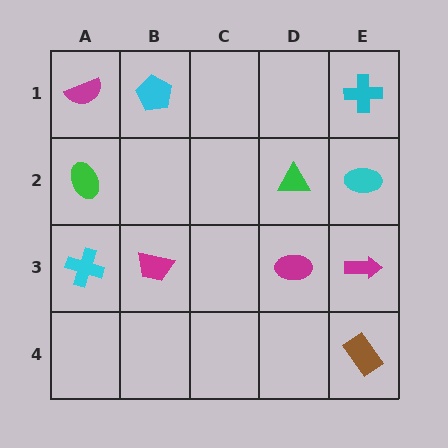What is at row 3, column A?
A cyan cross.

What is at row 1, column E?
A cyan cross.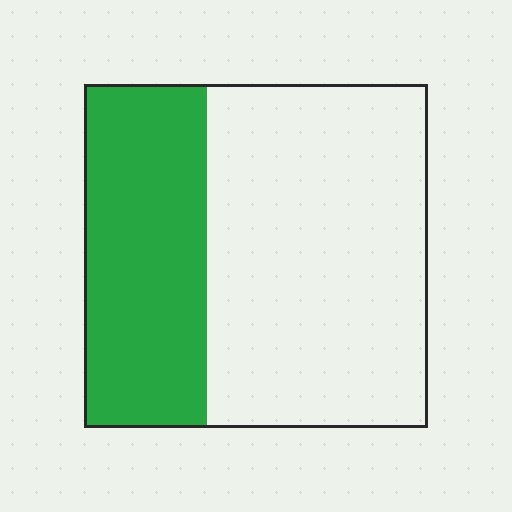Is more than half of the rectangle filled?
No.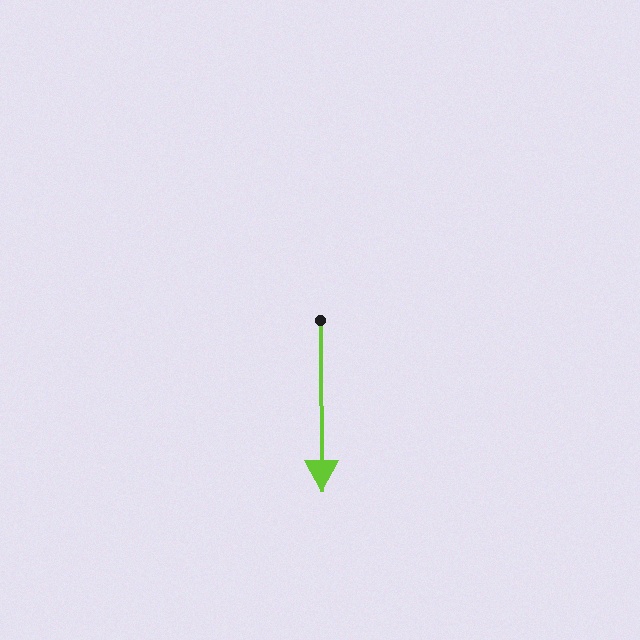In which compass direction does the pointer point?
South.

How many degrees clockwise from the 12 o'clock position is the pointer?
Approximately 179 degrees.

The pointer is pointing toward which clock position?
Roughly 6 o'clock.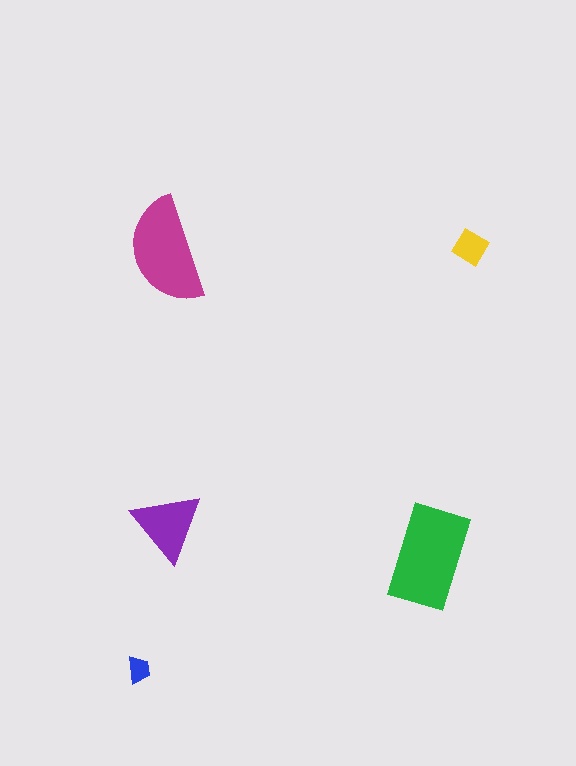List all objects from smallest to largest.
The blue trapezoid, the yellow diamond, the purple triangle, the magenta semicircle, the green rectangle.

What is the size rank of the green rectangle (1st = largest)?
1st.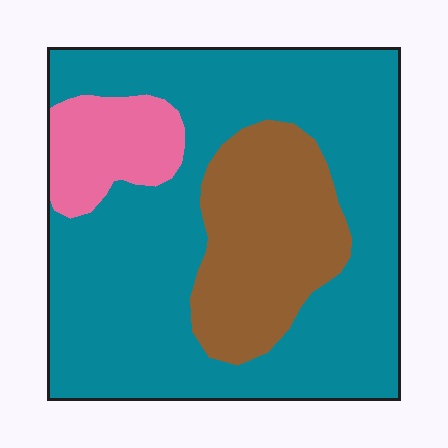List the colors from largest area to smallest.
From largest to smallest: teal, brown, pink.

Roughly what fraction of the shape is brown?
Brown covers 22% of the shape.